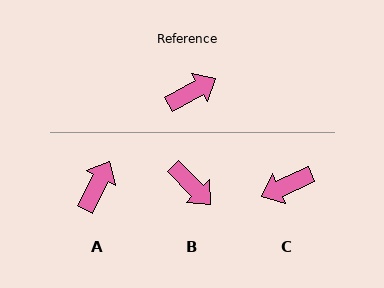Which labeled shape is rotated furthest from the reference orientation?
C, about 175 degrees away.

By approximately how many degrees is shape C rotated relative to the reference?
Approximately 175 degrees counter-clockwise.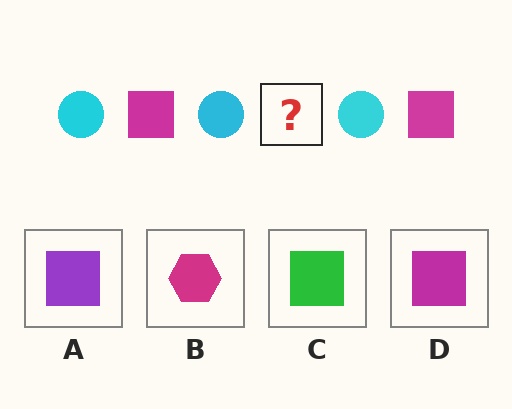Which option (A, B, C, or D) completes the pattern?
D.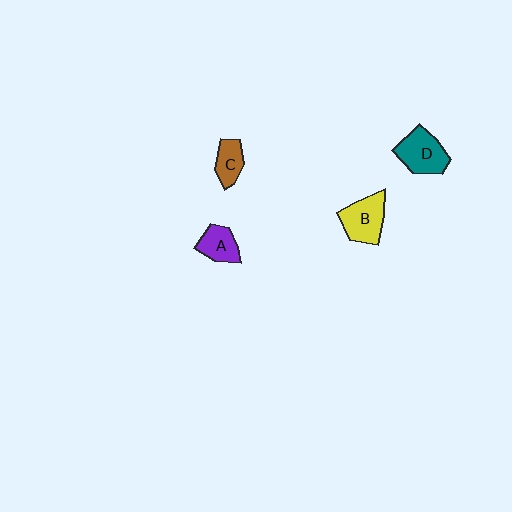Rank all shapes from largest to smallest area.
From largest to smallest: D (teal), B (yellow), A (purple), C (brown).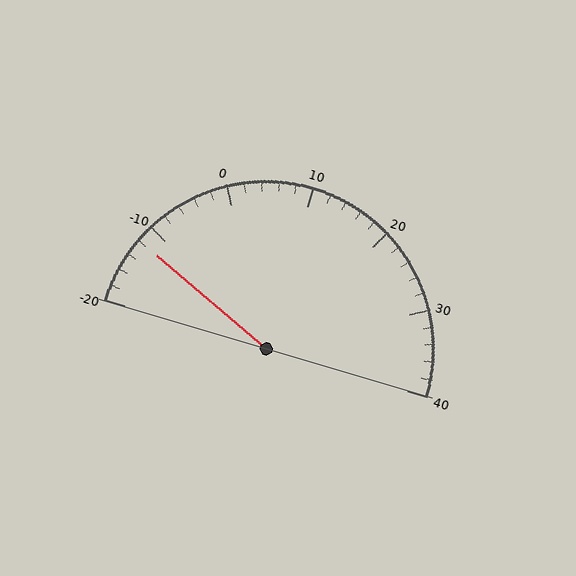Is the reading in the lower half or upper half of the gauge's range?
The reading is in the lower half of the range (-20 to 40).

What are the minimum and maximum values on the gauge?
The gauge ranges from -20 to 40.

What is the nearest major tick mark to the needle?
The nearest major tick mark is -10.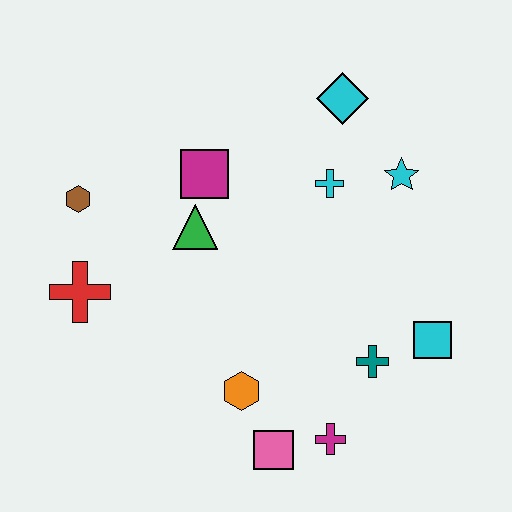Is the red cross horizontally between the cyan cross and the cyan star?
No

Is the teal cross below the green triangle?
Yes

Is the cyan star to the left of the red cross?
No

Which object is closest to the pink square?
The magenta cross is closest to the pink square.